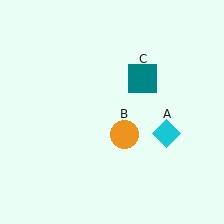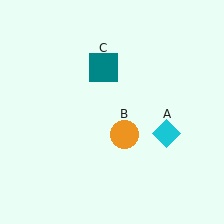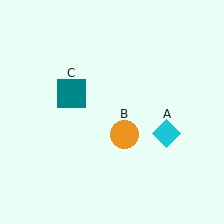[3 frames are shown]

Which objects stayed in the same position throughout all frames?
Cyan diamond (object A) and orange circle (object B) remained stationary.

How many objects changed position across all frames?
1 object changed position: teal square (object C).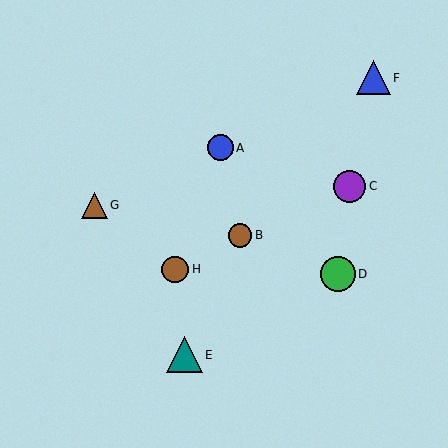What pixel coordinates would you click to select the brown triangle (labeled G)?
Click at (94, 205) to select the brown triangle G.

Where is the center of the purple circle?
The center of the purple circle is at (350, 186).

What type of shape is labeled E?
Shape E is a teal triangle.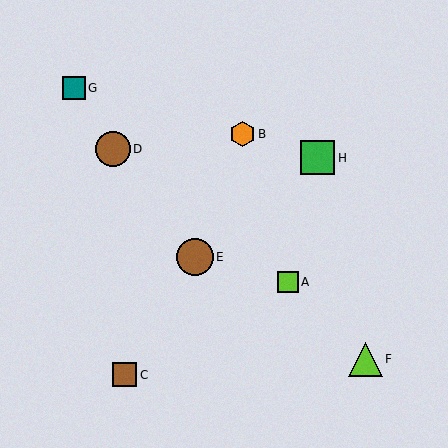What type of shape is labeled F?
Shape F is a lime triangle.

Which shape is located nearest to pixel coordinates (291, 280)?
The lime square (labeled A) at (288, 282) is nearest to that location.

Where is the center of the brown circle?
The center of the brown circle is at (113, 149).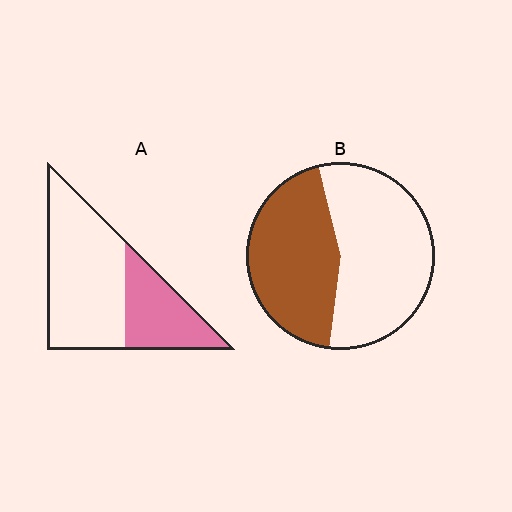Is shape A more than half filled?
No.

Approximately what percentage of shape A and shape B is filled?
A is approximately 35% and B is approximately 45%.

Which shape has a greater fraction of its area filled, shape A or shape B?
Shape B.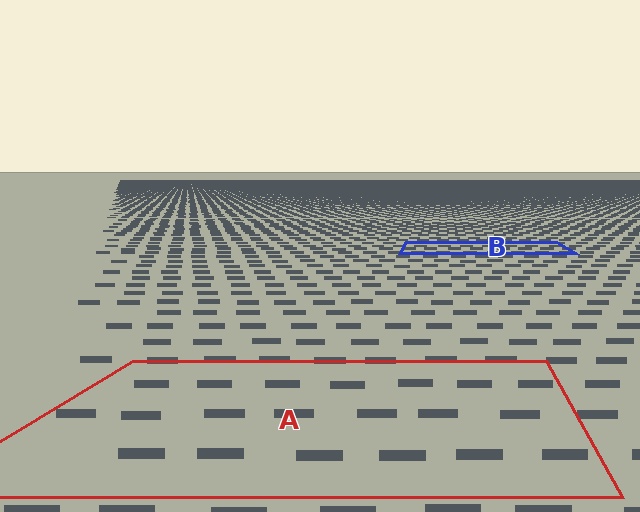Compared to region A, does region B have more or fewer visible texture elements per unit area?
Region B has more texture elements per unit area — they are packed more densely because it is farther away.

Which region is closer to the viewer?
Region A is closer. The texture elements there are larger and more spread out.